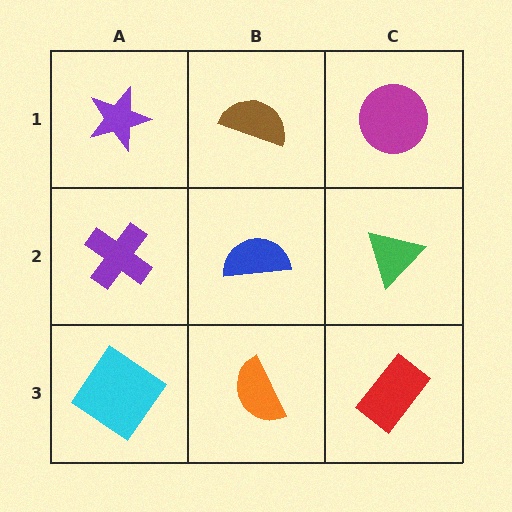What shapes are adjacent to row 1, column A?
A purple cross (row 2, column A), a brown semicircle (row 1, column B).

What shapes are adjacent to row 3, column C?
A green triangle (row 2, column C), an orange semicircle (row 3, column B).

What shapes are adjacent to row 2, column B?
A brown semicircle (row 1, column B), an orange semicircle (row 3, column B), a purple cross (row 2, column A), a green triangle (row 2, column C).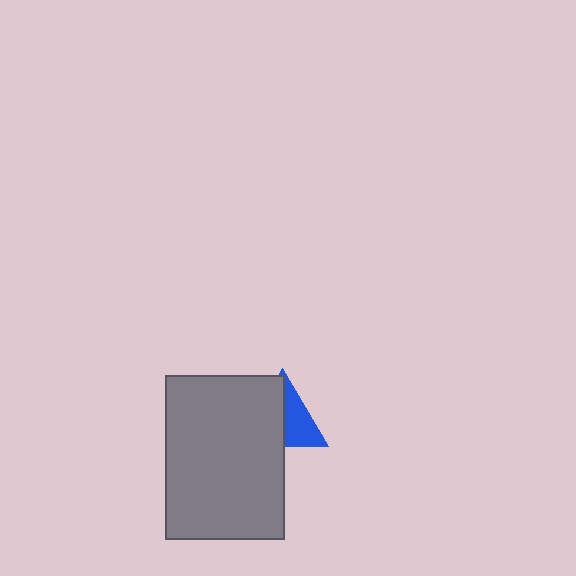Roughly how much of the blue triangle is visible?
About half of it is visible (roughly 45%).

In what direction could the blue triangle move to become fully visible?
The blue triangle could move right. That would shift it out from behind the gray rectangle entirely.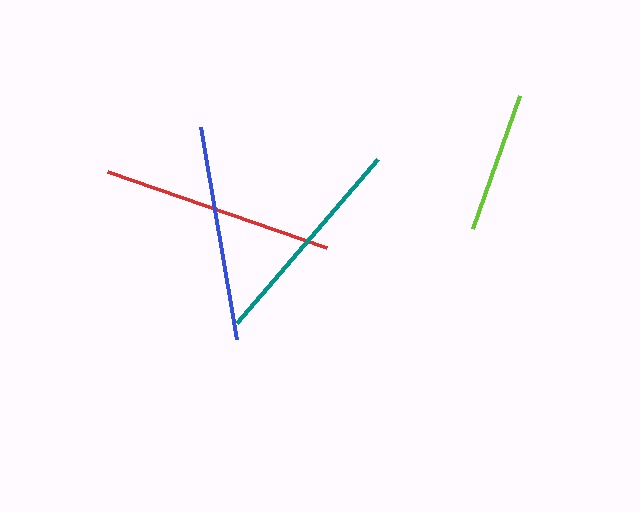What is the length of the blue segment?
The blue segment is approximately 214 pixels long.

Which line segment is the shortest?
The lime line is the shortest at approximately 142 pixels.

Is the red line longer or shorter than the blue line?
The red line is longer than the blue line.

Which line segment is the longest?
The red line is the longest at approximately 232 pixels.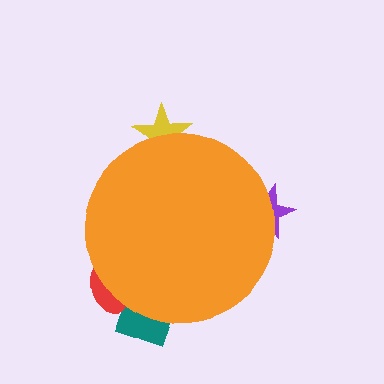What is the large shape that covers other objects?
An orange circle.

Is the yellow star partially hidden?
Yes, the yellow star is partially hidden behind the orange circle.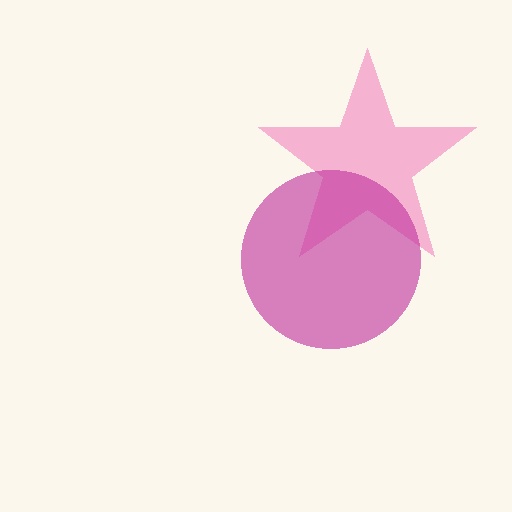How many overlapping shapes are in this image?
There are 2 overlapping shapes in the image.